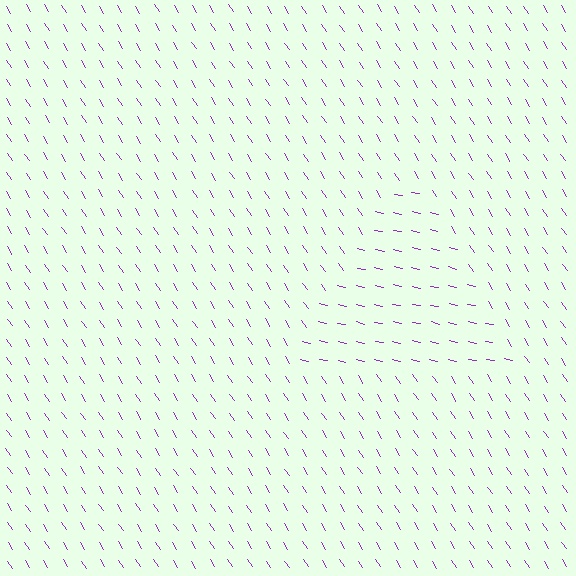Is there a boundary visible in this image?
Yes, there is a texture boundary formed by a change in line orientation.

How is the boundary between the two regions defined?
The boundary is defined purely by a change in line orientation (approximately 45 degrees difference). All lines are the same color and thickness.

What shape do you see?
I see a triangle.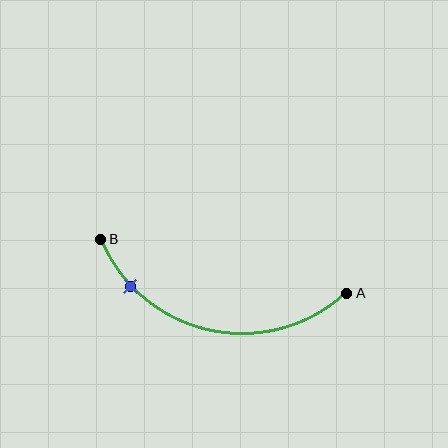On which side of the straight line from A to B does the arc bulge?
The arc bulges below the straight line connecting A and B.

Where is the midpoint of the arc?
The arc midpoint is the point on the curve farthest from the straight line joining A and B. It sits below that line.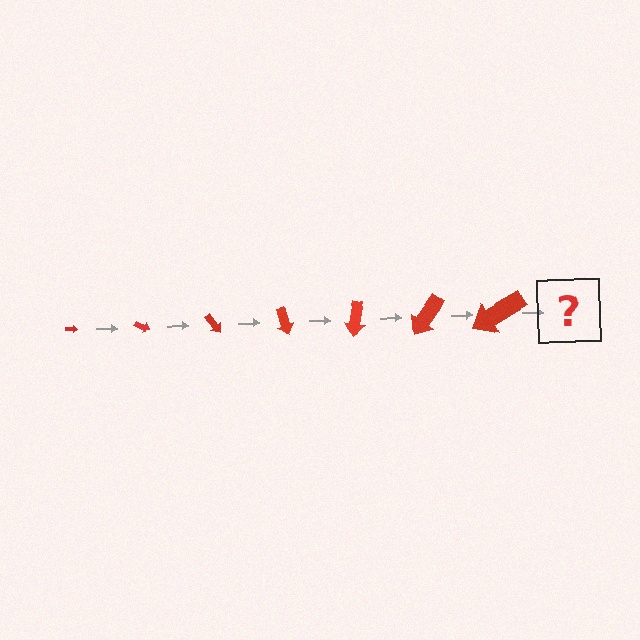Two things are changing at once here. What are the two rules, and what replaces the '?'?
The two rules are that the arrow grows larger each step and it rotates 25 degrees each step. The '?' should be an arrow, larger than the previous one and rotated 175 degrees from the start.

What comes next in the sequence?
The next element should be an arrow, larger than the previous one and rotated 175 degrees from the start.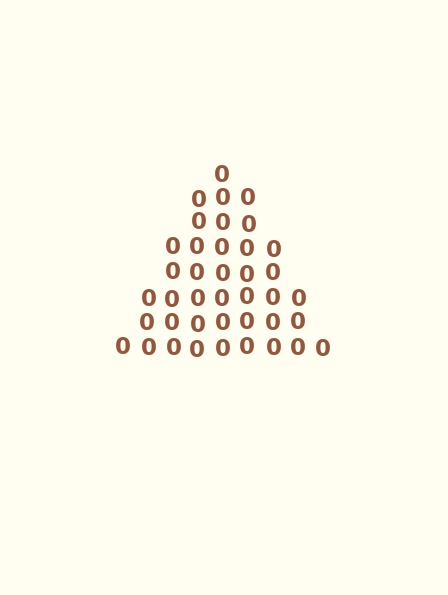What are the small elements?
The small elements are digit 0's.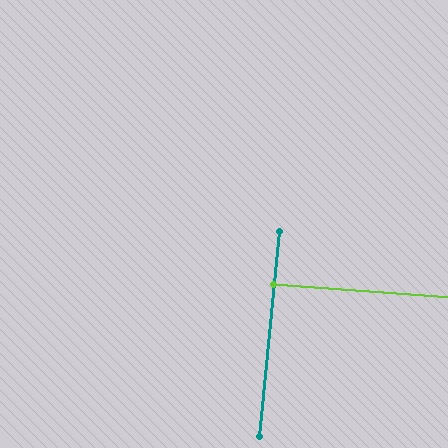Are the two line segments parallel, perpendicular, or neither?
Perpendicular — they meet at approximately 89°.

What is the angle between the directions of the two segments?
Approximately 89 degrees.